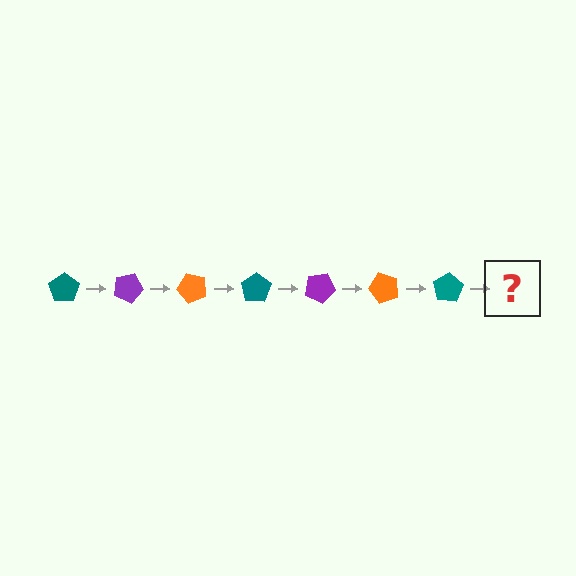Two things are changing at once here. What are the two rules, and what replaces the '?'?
The two rules are that it rotates 25 degrees each step and the color cycles through teal, purple, and orange. The '?' should be a purple pentagon, rotated 175 degrees from the start.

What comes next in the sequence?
The next element should be a purple pentagon, rotated 175 degrees from the start.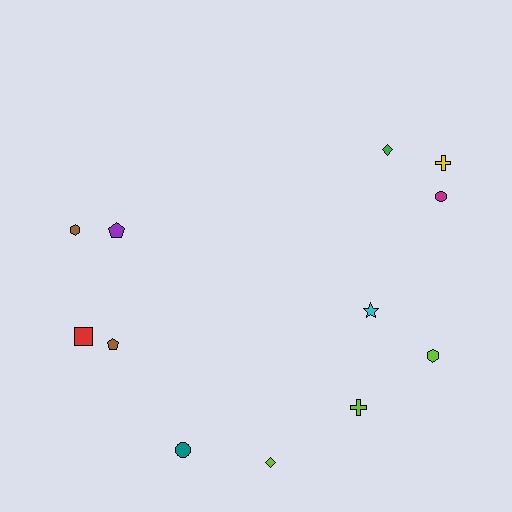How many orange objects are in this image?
There are no orange objects.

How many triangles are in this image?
There are no triangles.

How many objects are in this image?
There are 12 objects.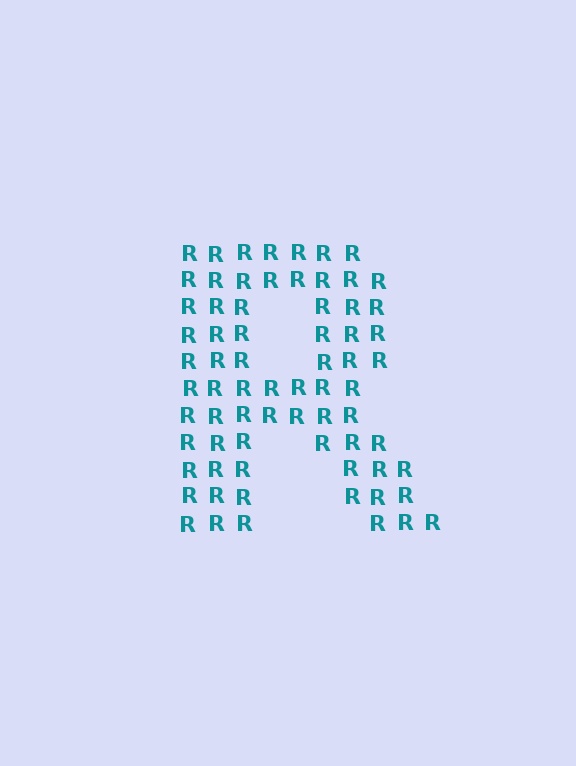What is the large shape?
The large shape is the letter R.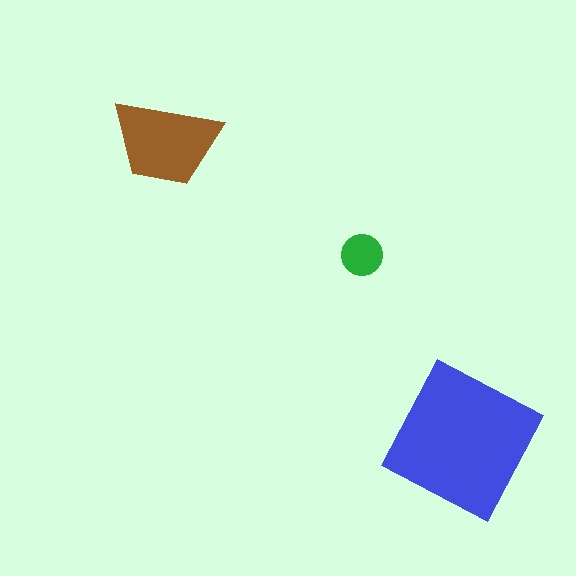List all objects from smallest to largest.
The green circle, the brown trapezoid, the blue square.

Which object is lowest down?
The blue square is bottommost.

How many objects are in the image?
There are 3 objects in the image.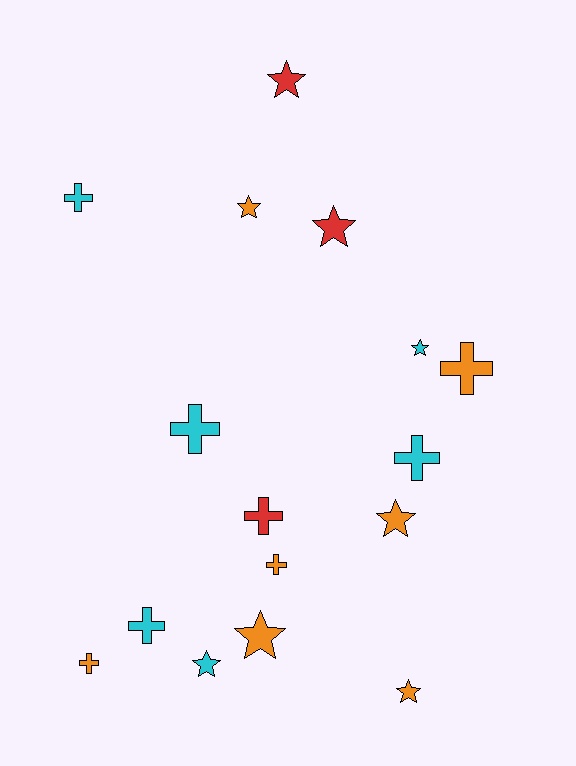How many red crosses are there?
There is 1 red cross.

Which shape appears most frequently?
Star, with 8 objects.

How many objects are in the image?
There are 16 objects.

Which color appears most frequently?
Orange, with 7 objects.